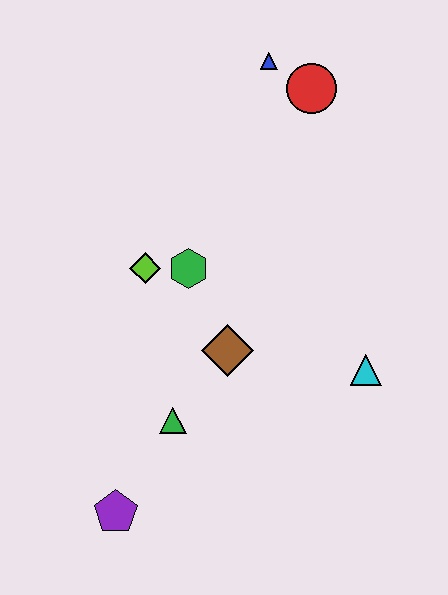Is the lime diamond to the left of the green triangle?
Yes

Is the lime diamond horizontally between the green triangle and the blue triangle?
No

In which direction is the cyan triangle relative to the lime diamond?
The cyan triangle is to the right of the lime diamond.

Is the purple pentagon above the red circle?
No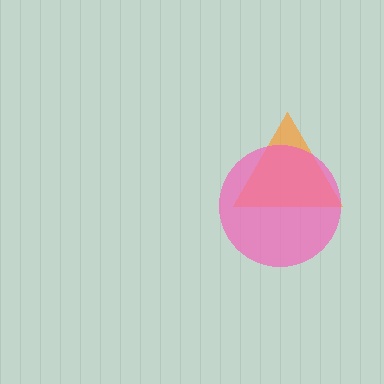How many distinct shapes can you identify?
There are 2 distinct shapes: an orange triangle, a pink circle.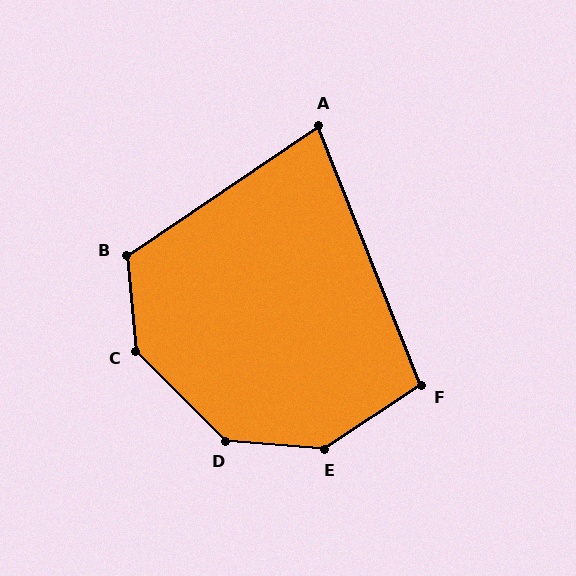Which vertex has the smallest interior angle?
A, at approximately 78 degrees.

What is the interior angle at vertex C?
Approximately 140 degrees (obtuse).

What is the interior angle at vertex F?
Approximately 102 degrees (obtuse).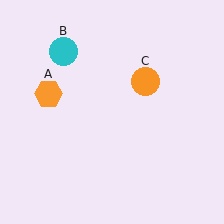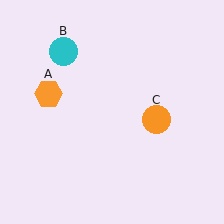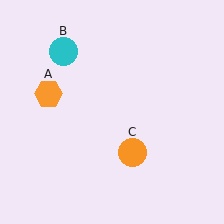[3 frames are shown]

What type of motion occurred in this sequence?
The orange circle (object C) rotated clockwise around the center of the scene.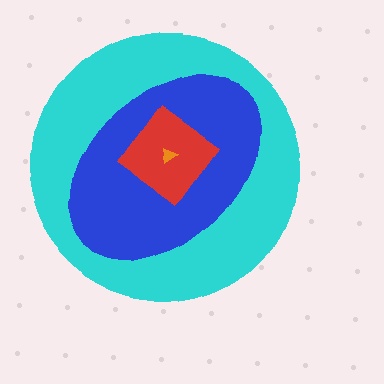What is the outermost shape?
The cyan circle.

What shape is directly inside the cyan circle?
The blue ellipse.